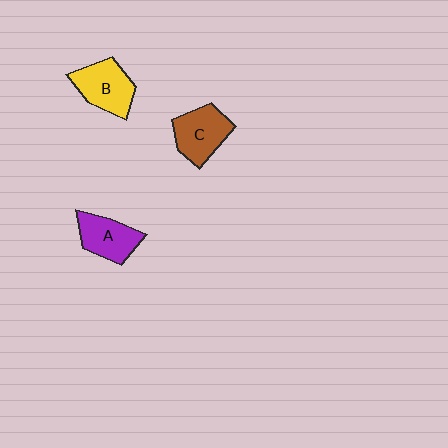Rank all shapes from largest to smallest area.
From largest to smallest: B (yellow), C (brown), A (purple).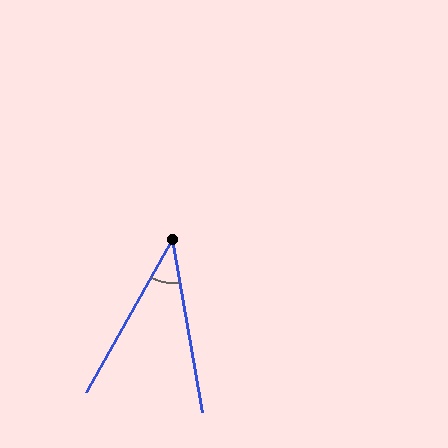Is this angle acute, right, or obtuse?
It is acute.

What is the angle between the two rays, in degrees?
Approximately 39 degrees.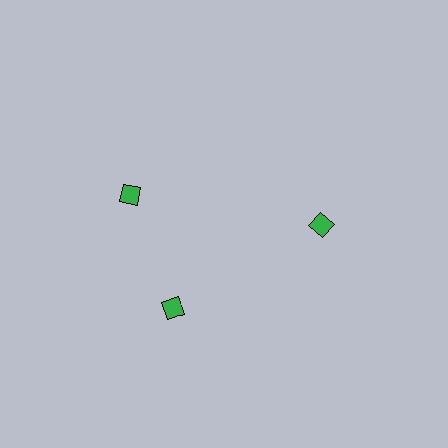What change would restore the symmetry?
The symmetry would be restored by rotating it back into even spacing with its neighbors so that all 3 diamonds sit at equal angles and equal distance from the center.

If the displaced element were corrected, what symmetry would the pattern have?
It would have 3-fold rotational symmetry — the pattern would map onto itself every 120 degrees.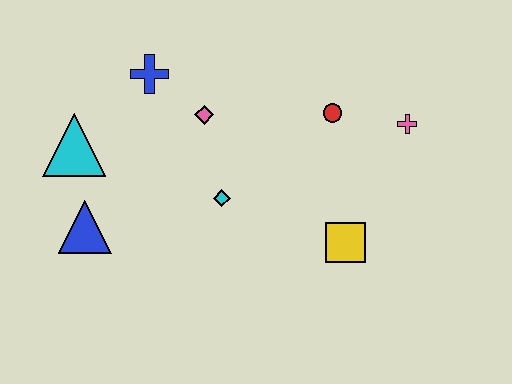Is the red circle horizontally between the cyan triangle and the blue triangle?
No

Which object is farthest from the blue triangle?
The pink cross is farthest from the blue triangle.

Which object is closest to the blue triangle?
The cyan triangle is closest to the blue triangle.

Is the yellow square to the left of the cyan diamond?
No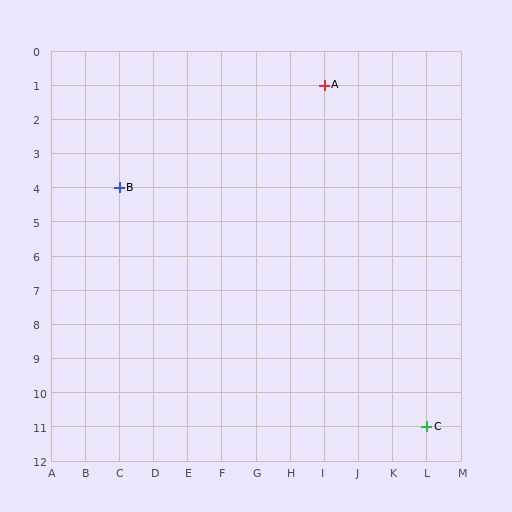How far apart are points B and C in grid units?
Points B and C are 9 columns and 7 rows apart (about 11.4 grid units diagonally).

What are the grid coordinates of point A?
Point A is at grid coordinates (I, 1).